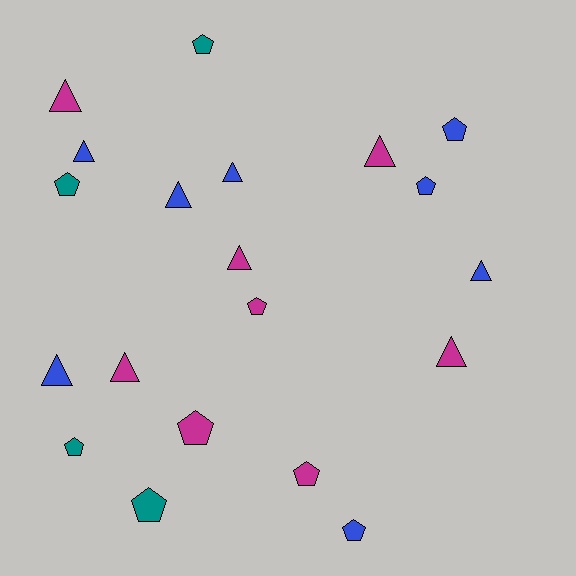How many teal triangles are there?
There are no teal triangles.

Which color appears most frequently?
Magenta, with 8 objects.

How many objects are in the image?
There are 20 objects.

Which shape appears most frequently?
Triangle, with 10 objects.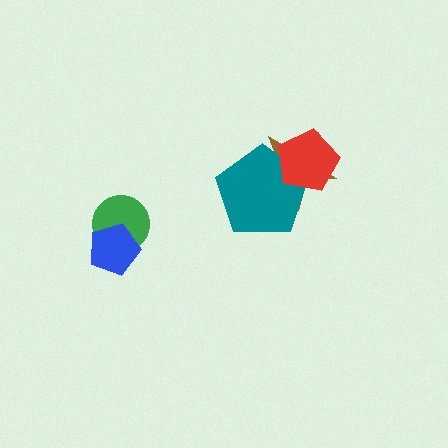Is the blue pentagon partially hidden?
No, no other shape covers it.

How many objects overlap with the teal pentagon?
2 objects overlap with the teal pentagon.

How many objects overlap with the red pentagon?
2 objects overlap with the red pentagon.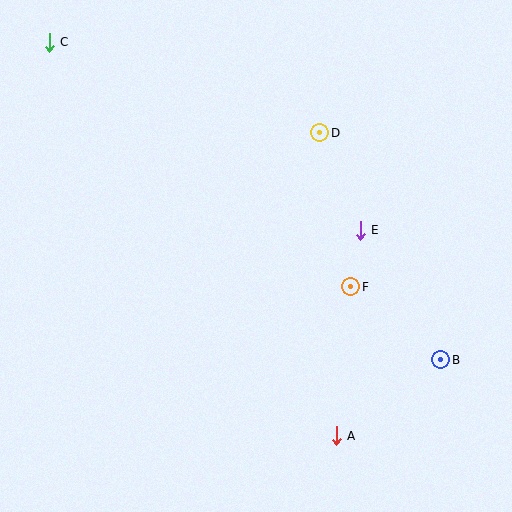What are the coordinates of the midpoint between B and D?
The midpoint between B and D is at (380, 246).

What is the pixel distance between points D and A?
The distance between D and A is 304 pixels.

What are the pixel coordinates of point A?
Point A is at (336, 436).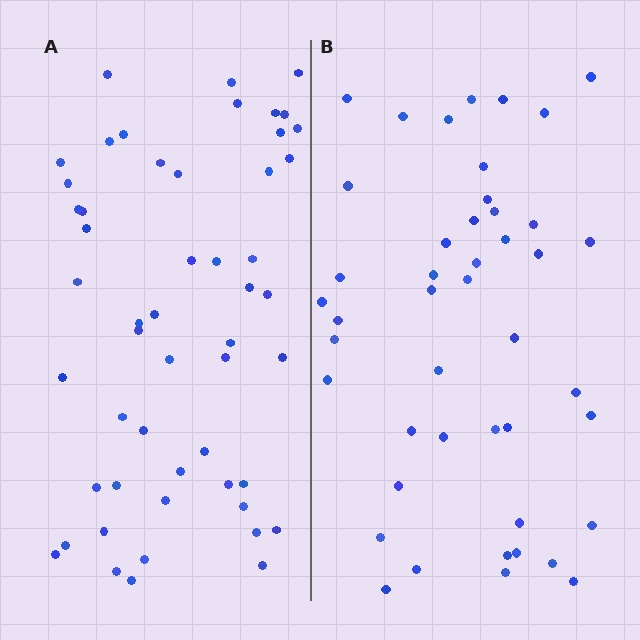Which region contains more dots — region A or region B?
Region A (the left region) has more dots.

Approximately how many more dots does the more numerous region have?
Region A has roughly 8 or so more dots than region B.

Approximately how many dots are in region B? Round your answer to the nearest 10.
About 40 dots. (The exact count is 45, which rounds to 40.)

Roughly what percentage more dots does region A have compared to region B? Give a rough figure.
About 15% more.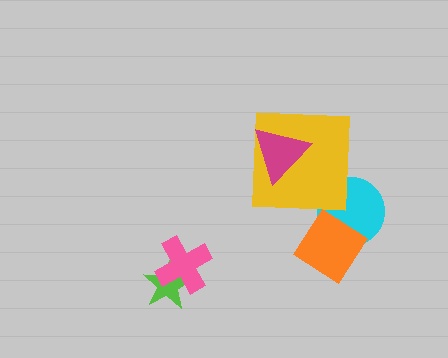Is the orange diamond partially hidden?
No, no other shape covers it.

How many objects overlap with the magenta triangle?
1 object overlaps with the magenta triangle.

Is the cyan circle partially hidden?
Yes, it is partially covered by another shape.